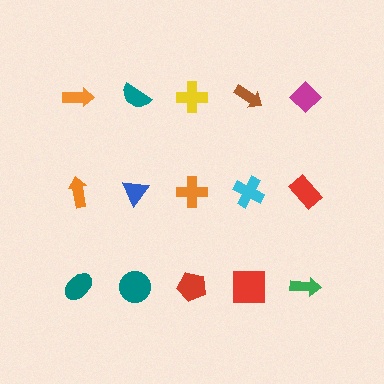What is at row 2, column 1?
An orange arrow.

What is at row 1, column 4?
A brown arrow.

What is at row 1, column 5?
A magenta diamond.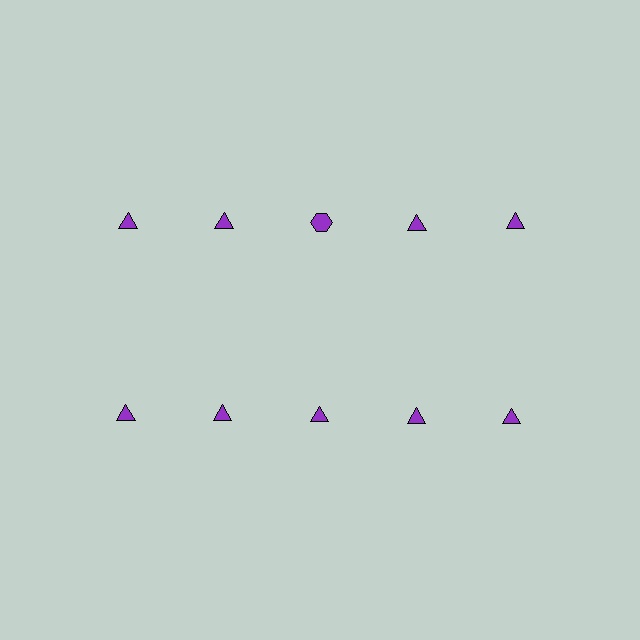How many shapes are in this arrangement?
There are 10 shapes arranged in a grid pattern.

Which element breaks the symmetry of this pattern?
The purple hexagon in the top row, center column breaks the symmetry. All other shapes are purple triangles.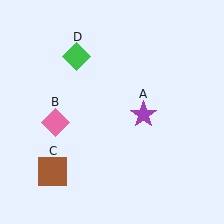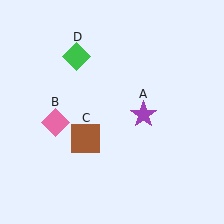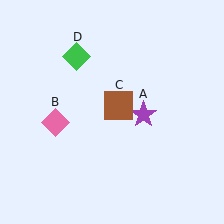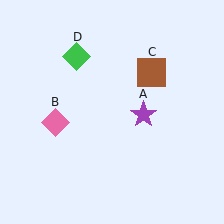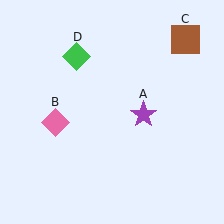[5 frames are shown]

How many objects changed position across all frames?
1 object changed position: brown square (object C).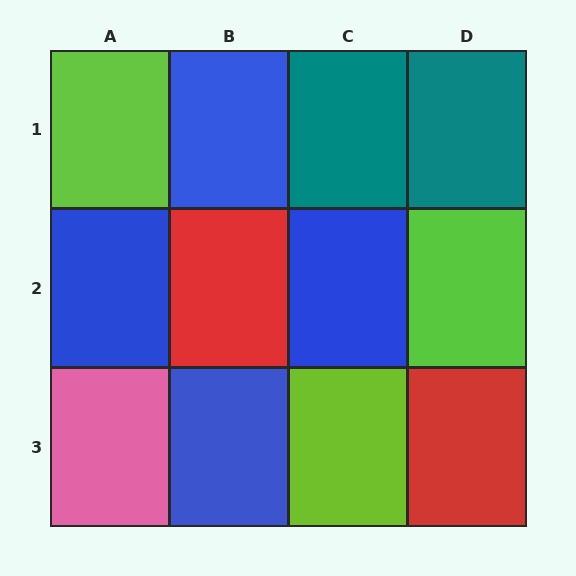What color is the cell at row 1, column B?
Blue.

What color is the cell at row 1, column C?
Teal.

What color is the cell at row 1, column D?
Teal.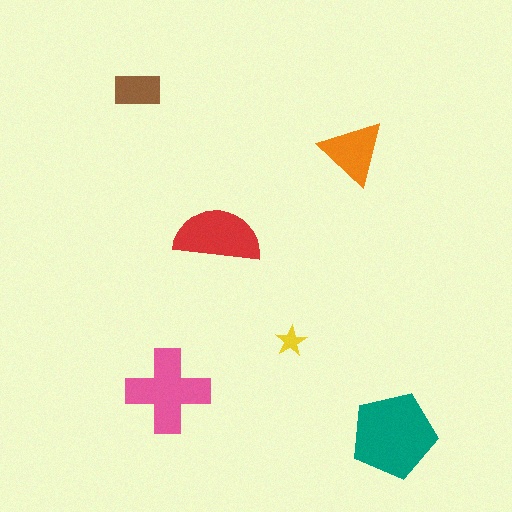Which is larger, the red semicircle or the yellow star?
The red semicircle.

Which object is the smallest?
The yellow star.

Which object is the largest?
The teal pentagon.